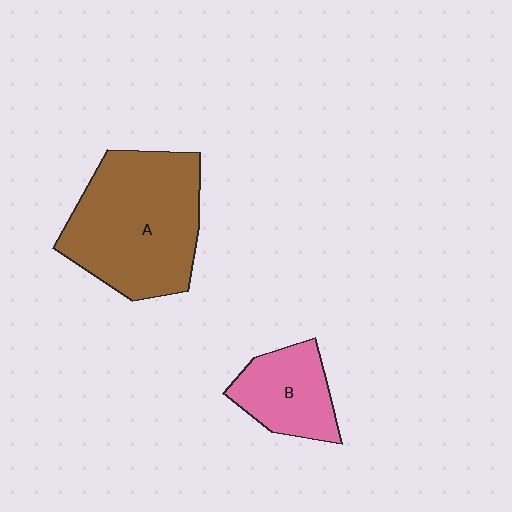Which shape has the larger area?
Shape A (brown).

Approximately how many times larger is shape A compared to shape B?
Approximately 2.2 times.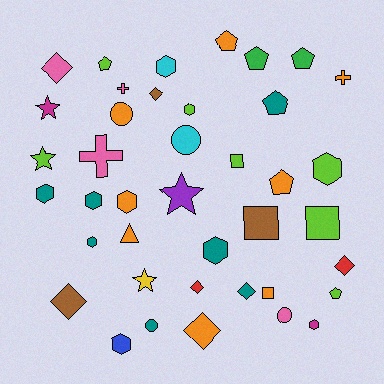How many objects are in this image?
There are 40 objects.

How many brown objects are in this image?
There are 3 brown objects.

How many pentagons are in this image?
There are 7 pentagons.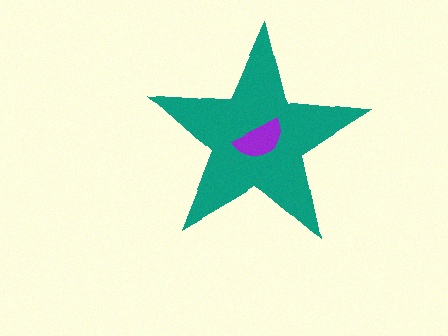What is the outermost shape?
The teal star.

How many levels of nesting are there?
2.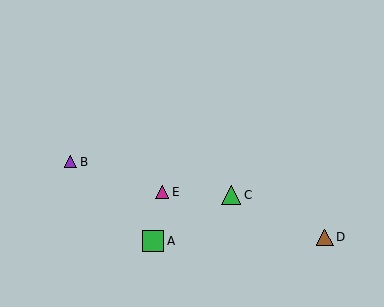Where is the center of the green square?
The center of the green square is at (153, 241).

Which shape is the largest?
The green square (labeled A) is the largest.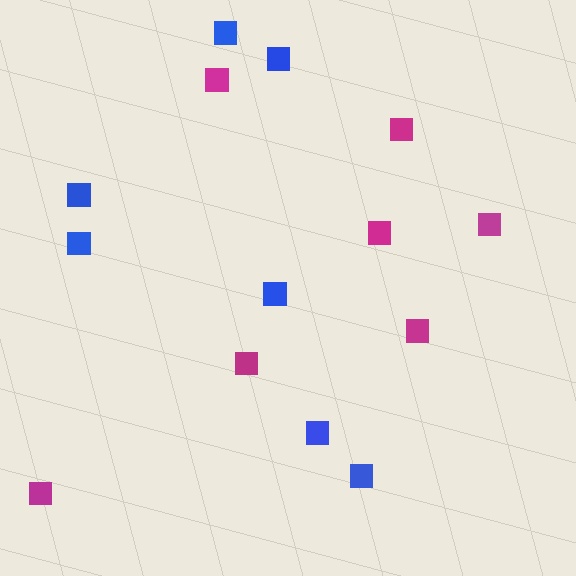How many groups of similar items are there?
There are 2 groups: one group of magenta squares (7) and one group of blue squares (7).